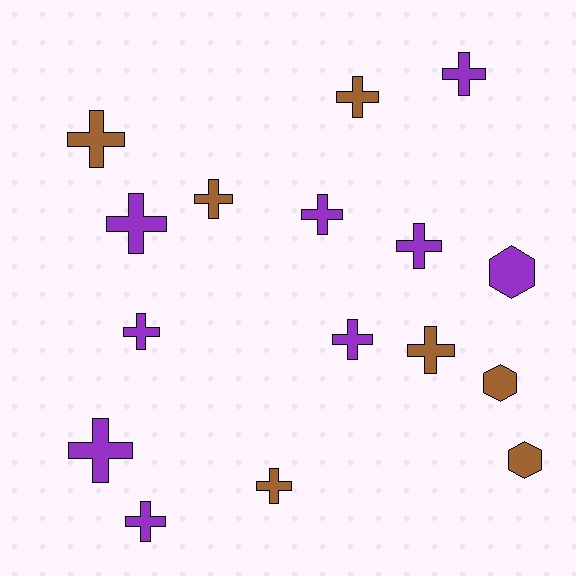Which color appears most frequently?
Purple, with 9 objects.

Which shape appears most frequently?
Cross, with 13 objects.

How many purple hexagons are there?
There is 1 purple hexagon.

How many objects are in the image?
There are 16 objects.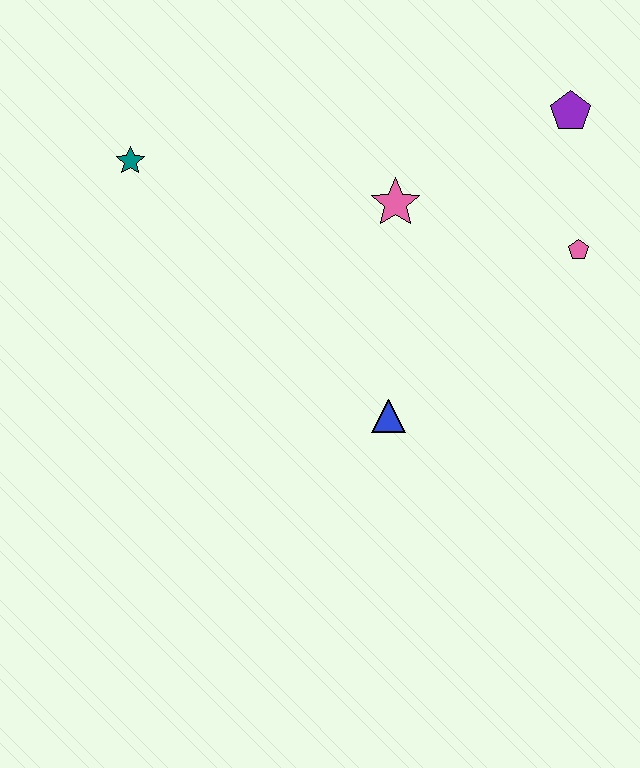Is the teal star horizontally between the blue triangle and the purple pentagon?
No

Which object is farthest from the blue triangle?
The teal star is farthest from the blue triangle.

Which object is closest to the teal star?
The pink star is closest to the teal star.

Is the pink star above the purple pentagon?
No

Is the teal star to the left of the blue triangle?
Yes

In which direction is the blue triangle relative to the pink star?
The blue triangle is below the pink star.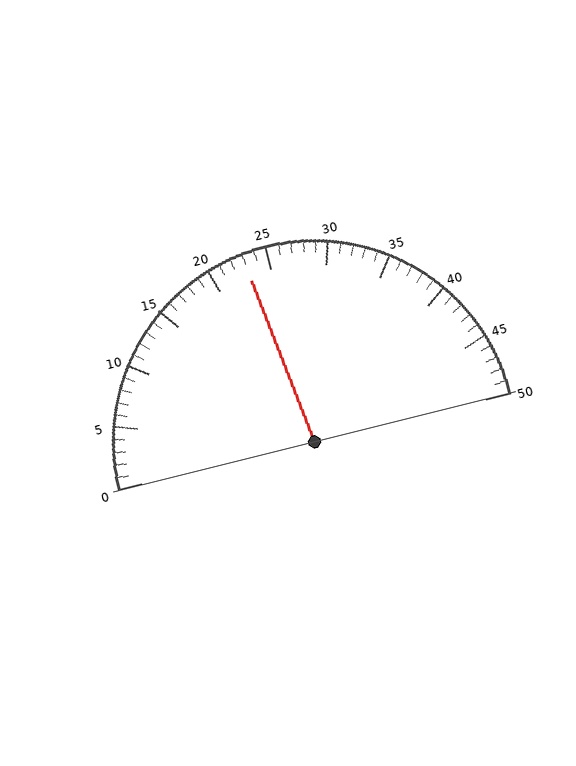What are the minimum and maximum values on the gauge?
The gauge ranges from 0 to 50.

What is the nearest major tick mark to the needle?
The nearest major tick mark is 25.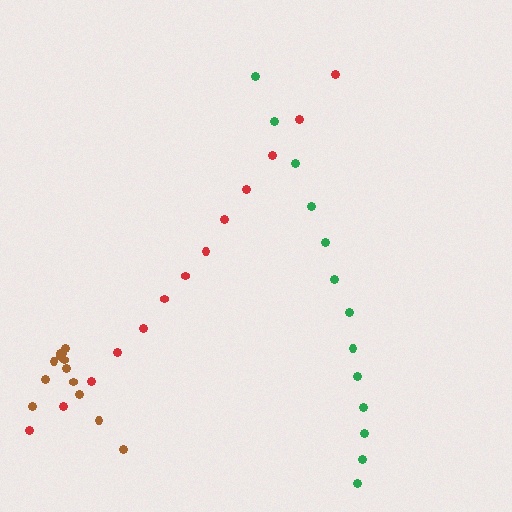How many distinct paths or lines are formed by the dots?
There are 3 distinct paths.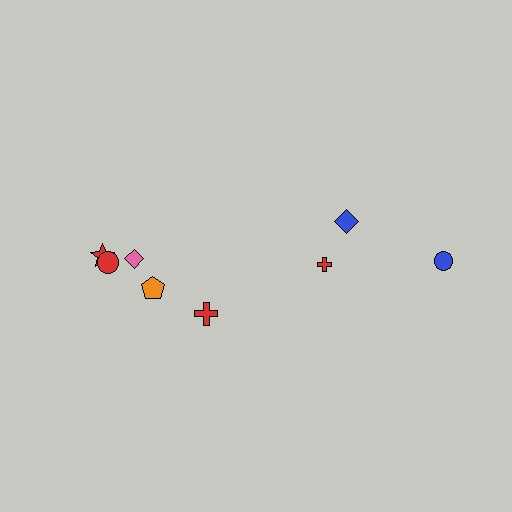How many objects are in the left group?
There are 5 objects.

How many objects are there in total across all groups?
There are 8 objects.